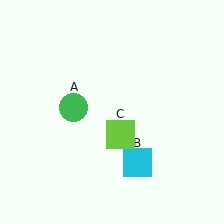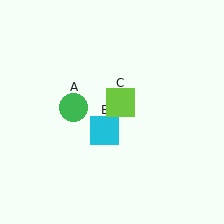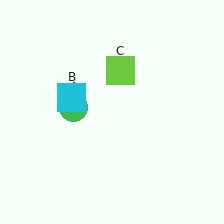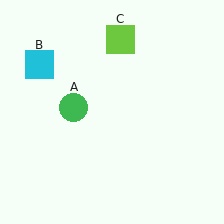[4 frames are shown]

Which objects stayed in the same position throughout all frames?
Green circle (object A) remained stationary.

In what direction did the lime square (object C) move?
The lime square (object C) moved up.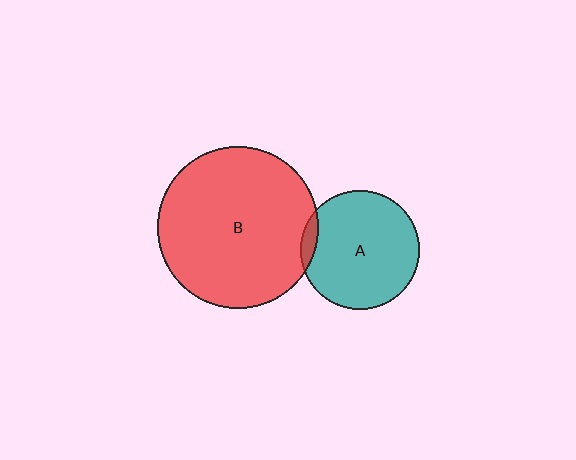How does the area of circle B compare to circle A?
Approximately 1.8 times.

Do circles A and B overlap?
Yes.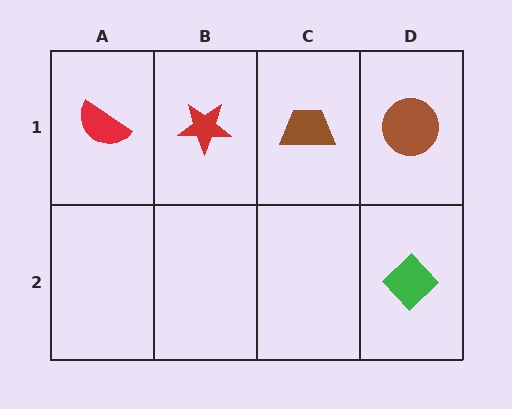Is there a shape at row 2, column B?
No, that cell is empty.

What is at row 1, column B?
A red star.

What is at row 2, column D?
A green diamond.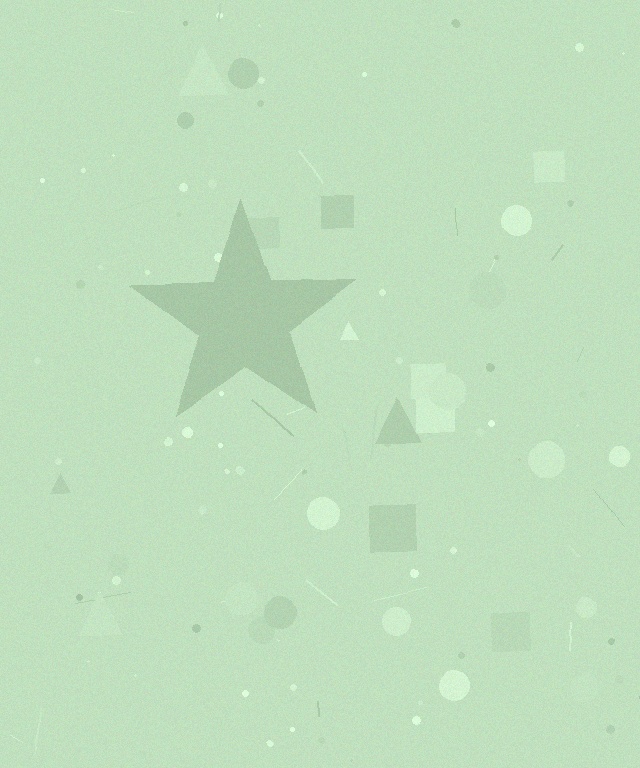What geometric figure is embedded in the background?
A star is embedded in the background.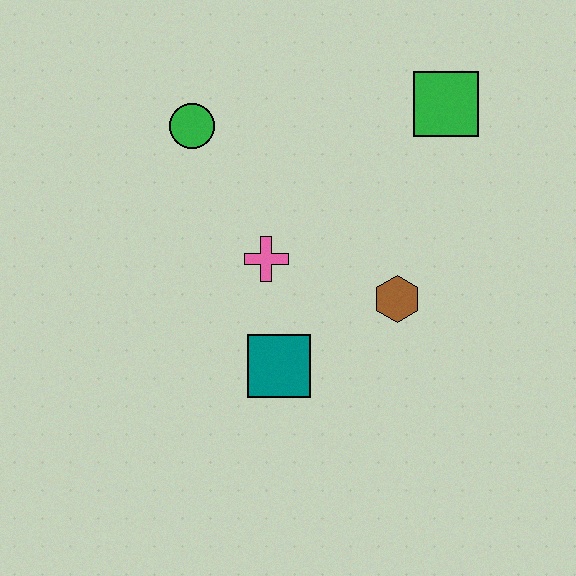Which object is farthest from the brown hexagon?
The green circle is farthest from the brown hexagon.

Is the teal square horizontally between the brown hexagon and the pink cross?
Yes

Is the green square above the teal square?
Yes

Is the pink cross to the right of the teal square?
No